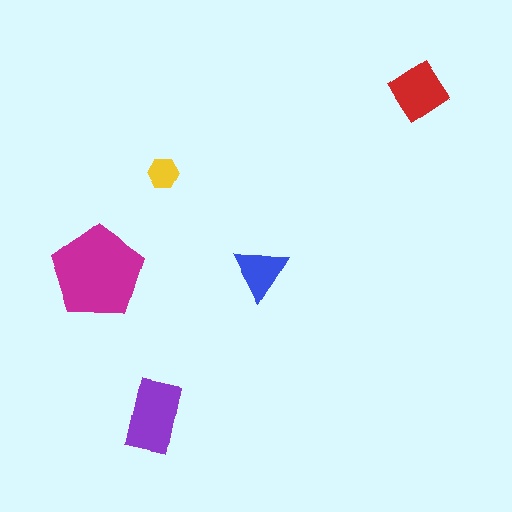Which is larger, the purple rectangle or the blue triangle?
The purple rectangle.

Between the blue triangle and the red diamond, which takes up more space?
The red diamond.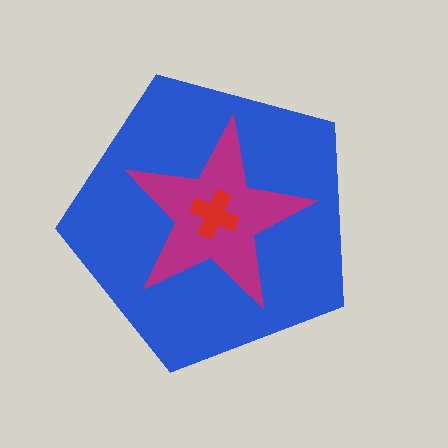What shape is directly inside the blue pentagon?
The magenta star.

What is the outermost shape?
The blue pentagon.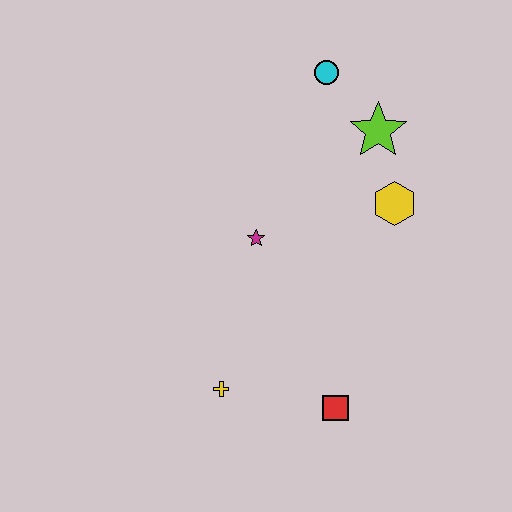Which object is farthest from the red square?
The cyan circle is farthest from the red square.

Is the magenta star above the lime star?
No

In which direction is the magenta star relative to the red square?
The magenta star is above the red square.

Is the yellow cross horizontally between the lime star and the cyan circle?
No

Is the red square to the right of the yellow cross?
Yes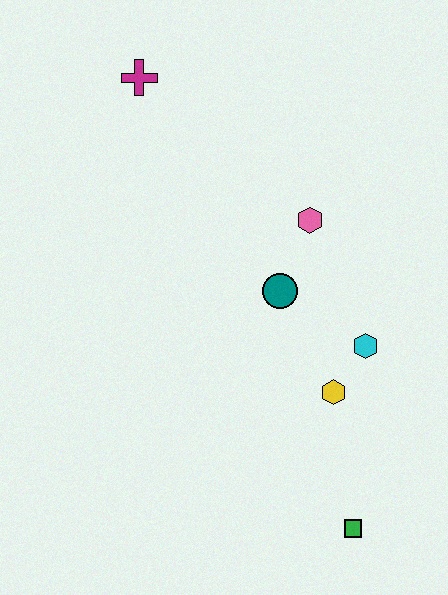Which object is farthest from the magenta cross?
The green square is farthest from the magenta cross.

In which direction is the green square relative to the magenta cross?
The green square is below the magenta cross.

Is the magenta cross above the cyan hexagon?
Yes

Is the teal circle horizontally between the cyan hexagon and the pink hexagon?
No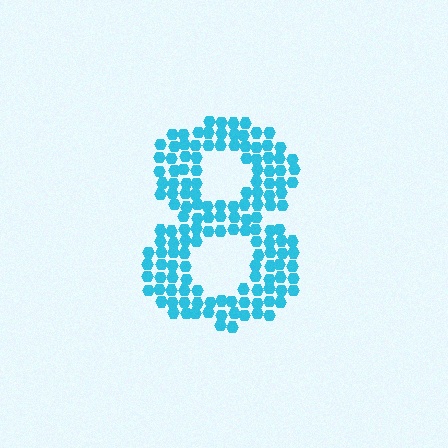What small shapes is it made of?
It is made of small hexagons.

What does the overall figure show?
The overall figure shows the digit 8.